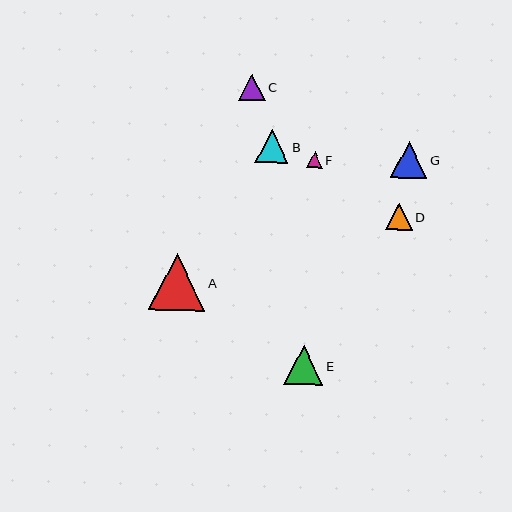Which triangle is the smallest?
Triangle F is the smallest with a size of approximately 15 pixels.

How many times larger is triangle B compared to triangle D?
Triangle B is approximately 1.2 times the size of triangle D.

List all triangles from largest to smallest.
From largest to smallest: A, E, G, B, D, C, F.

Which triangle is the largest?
Triangle A is the largest with a size of approximately 57 pixels.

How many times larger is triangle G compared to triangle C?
Triangle G is approximately 1.4 times the size of triangle C.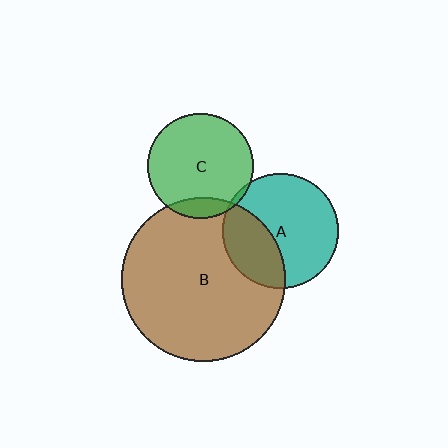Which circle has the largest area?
Circle B (brown).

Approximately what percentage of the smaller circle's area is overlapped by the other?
Approximately 10%.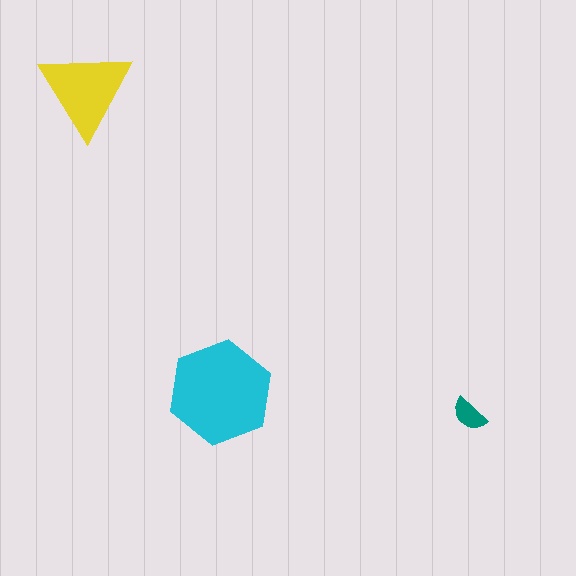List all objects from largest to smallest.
The cyan hexagon, the yellow triangle, the teal semicircle.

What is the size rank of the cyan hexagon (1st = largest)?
1st.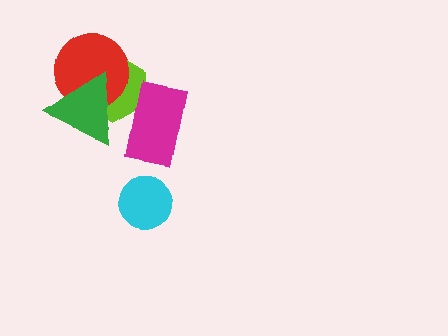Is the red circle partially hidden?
Yes, it is partially covered by another shape.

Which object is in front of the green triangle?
The magenta rectangle is in front of the green triangle.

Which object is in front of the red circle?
The green triangle is in front of the red circle.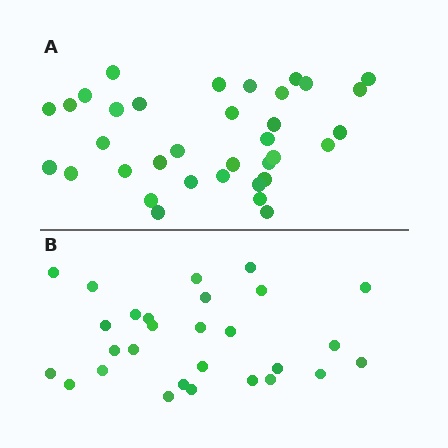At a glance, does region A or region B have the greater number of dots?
Region A (the top region) has more dots.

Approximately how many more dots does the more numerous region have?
Region A has roughly 8 or so more dots than region B.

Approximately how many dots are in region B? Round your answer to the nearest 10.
About 30 dots. (The exact count is 28, which rounds to 30.)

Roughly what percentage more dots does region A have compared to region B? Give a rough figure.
About 25% more.